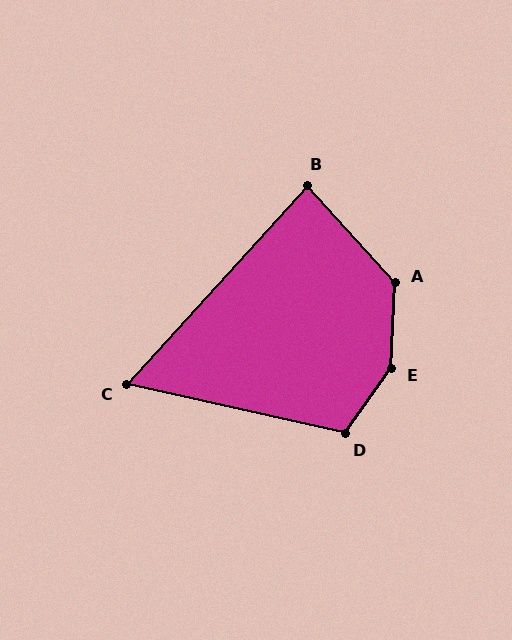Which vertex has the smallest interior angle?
C, at approximately 60 degrees.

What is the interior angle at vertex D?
Approximately 113 degrees (obtuse).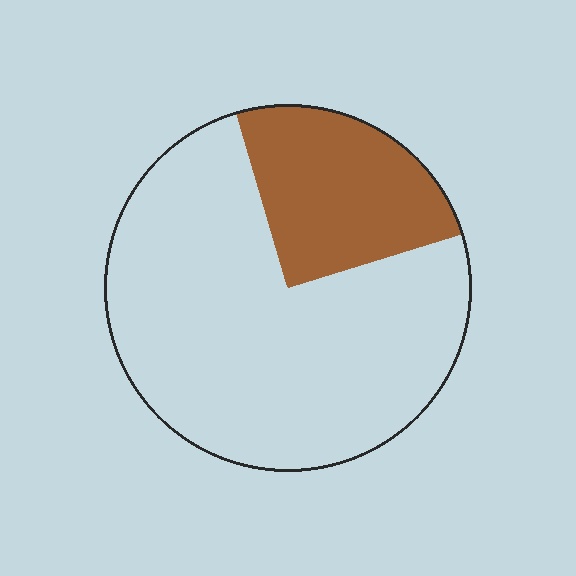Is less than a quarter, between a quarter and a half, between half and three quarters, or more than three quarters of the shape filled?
Less than a quarter.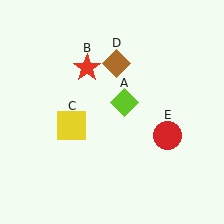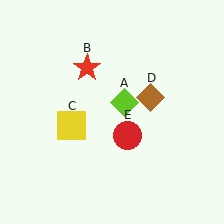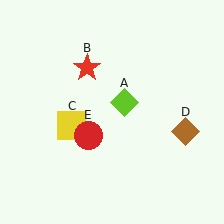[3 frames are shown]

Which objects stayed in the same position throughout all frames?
Lime diamond (object A) and red star (object B) and yellow square (object C) remained stationary.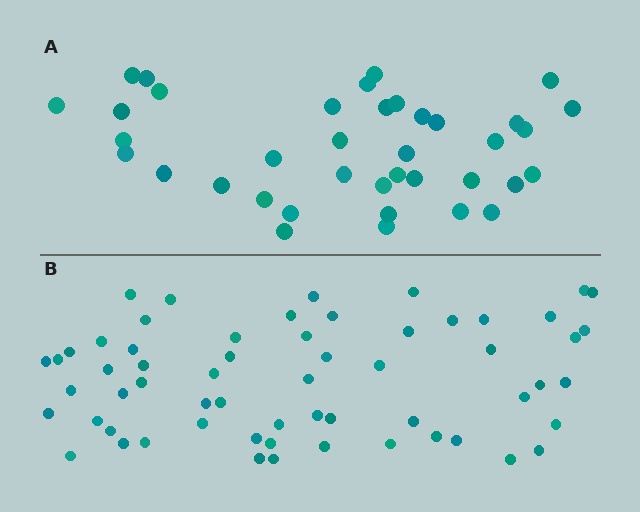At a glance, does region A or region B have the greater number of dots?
Region B (the bottom region) has more dots.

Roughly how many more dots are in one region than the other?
Region B has approximately 20 more dots than region A.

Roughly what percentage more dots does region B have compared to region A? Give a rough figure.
About 60% more.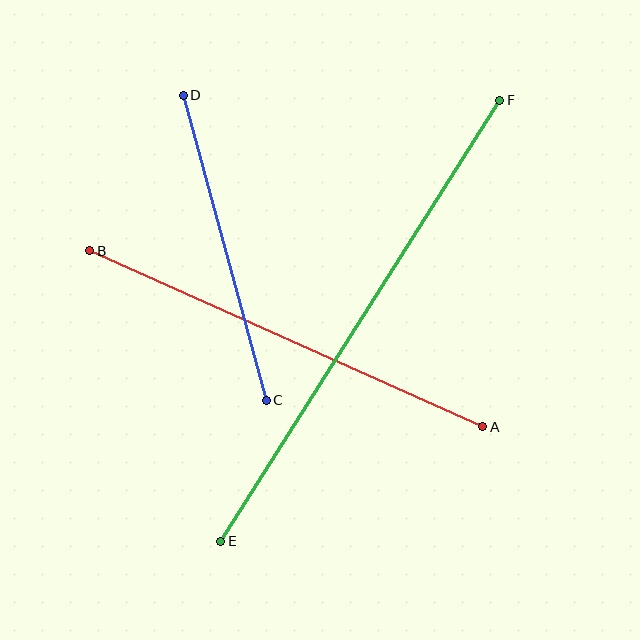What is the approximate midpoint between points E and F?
The midpoint is at approximately (360, 321) pixels.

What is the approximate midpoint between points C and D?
The midpoint is at approximately (225, 248) pixels.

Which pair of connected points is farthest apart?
Points E and F are farthest apart.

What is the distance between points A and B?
The distance is approximately 431 pixels.